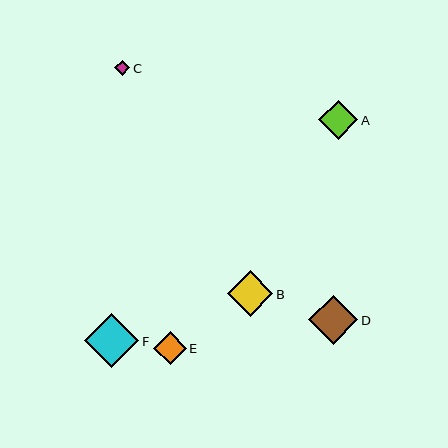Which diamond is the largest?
Diamond F is the largest with a size of approximately 54 pixels.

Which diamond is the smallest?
Diamond C is the smallest with a size of approximately 15 pixels.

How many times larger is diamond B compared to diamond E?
Diamond B is approximately 1.4 times the size of diamond E.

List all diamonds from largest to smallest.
From largest to smallest: F, D, B, A, E, C.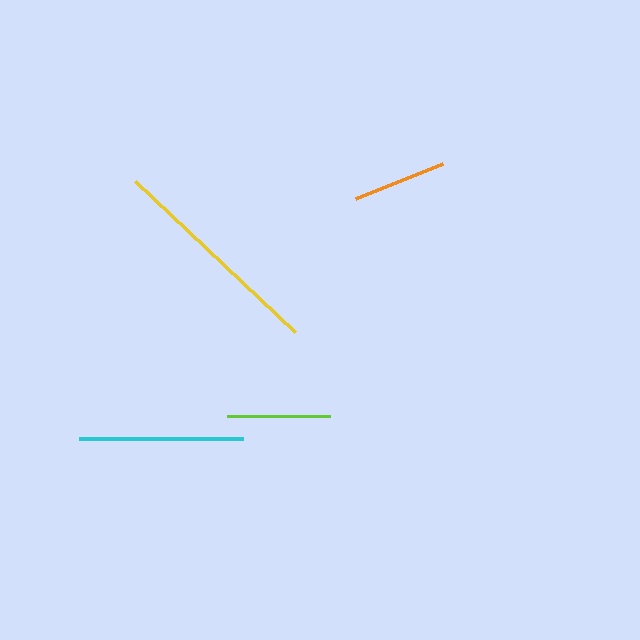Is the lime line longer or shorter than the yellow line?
The yellow line is longer than the lime line.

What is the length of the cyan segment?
The cyan segment is approximately 165 pixels long.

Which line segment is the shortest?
The orange line is the shortest at approximately 95 pixels.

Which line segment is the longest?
The yellow line is the longest at approximately 220 pixels.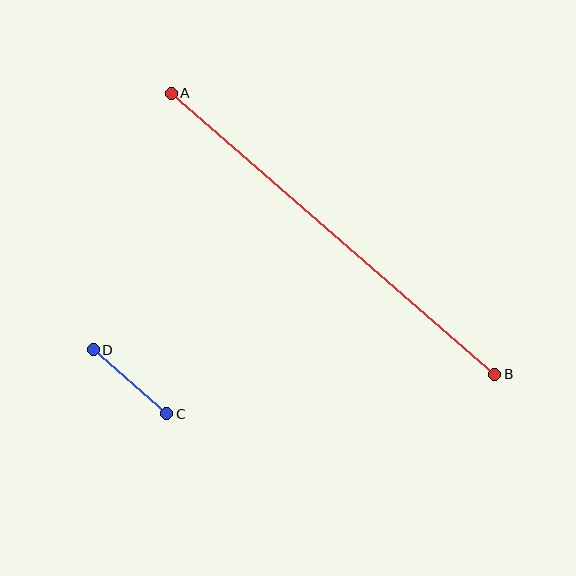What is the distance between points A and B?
The distance is approximately 428 pixels.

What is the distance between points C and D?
The distance is approximately 97 pixels.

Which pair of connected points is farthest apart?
Points A and B are farthest apart.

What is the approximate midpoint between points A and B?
The midpoint is at approximately (333, 234) pixels.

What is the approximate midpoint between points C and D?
The midpoint is at approximately (130, 382) pixels.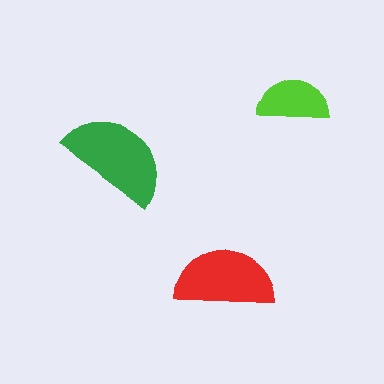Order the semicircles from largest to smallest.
the green one, the red one, the lime one.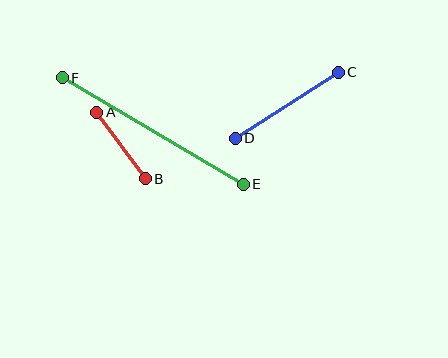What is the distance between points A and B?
The distance is approximately 82 pixels.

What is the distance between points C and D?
The distance is approximately 122 pixels.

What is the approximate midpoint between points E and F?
The midpoint is at approximately (153, 131) pixels.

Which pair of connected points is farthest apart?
Points E and F are farthest apart.